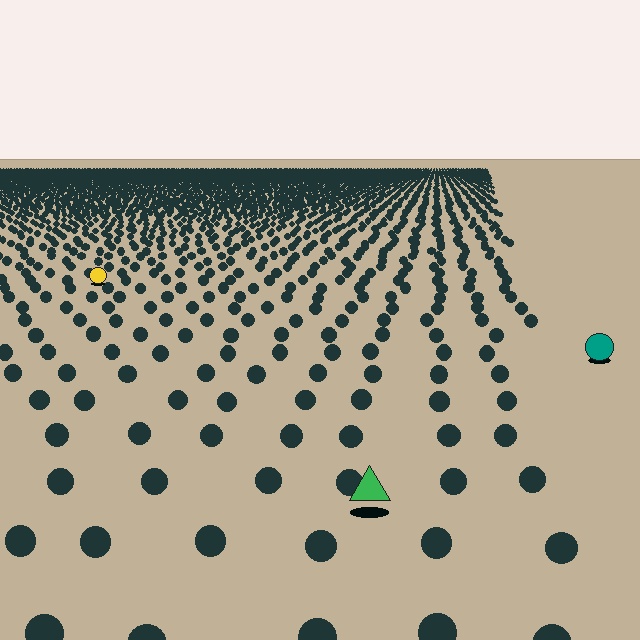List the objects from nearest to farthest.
From nearest to farthest: the green triangle, the teal circle, the yellow circle.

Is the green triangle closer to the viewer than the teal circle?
Yes. The green triangle is closer — you can tell from the texture gradient: the ground texture is coarser near it.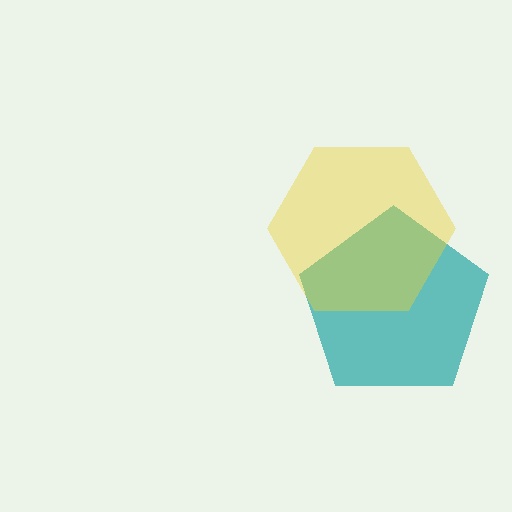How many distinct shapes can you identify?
There are 2 distinct shapes: a teal pentagon, a yellow hexagon.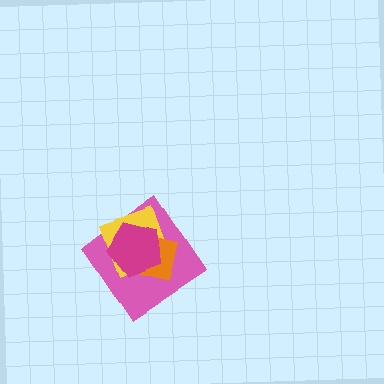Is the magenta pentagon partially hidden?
No, no other shape covers it.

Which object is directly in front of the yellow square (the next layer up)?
The orange square is directly in front of the yellow square.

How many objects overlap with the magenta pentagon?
3 objects overlap with the magenta pentagon.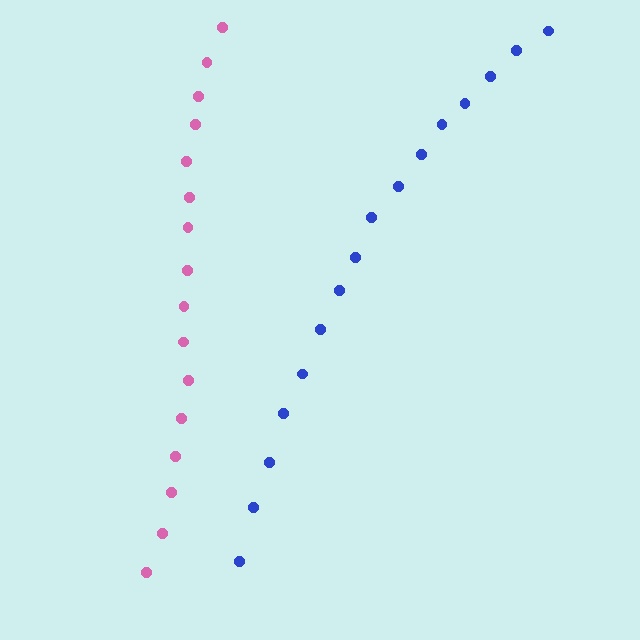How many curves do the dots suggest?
There are 2 distinct paths.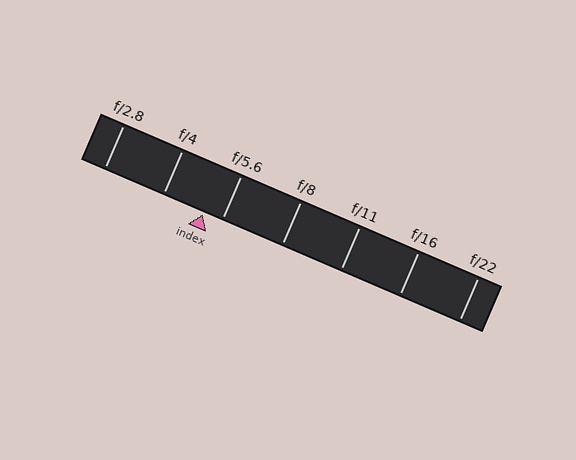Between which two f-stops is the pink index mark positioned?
The index mark is between f/4 and f/5.6.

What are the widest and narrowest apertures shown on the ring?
The widest aperture shown is f/2.8 and the narrowest is f/22.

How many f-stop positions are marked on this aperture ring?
There are 7 f-stop positions marked.